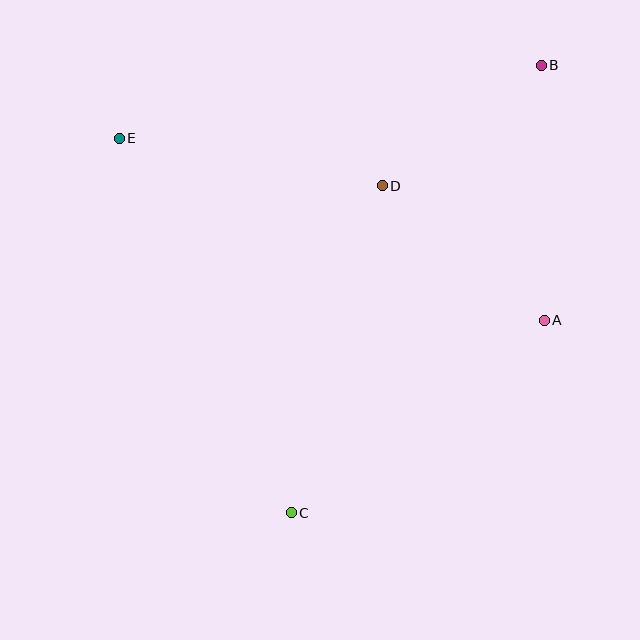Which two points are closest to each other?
Points B and D are closest to each other.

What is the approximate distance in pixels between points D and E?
The distance between D and E is approximately 267 pixels.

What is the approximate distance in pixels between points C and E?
The distance between C and E is approximately 412 pixels.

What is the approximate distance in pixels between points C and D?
The distance between C and D is approximately 339 pixels.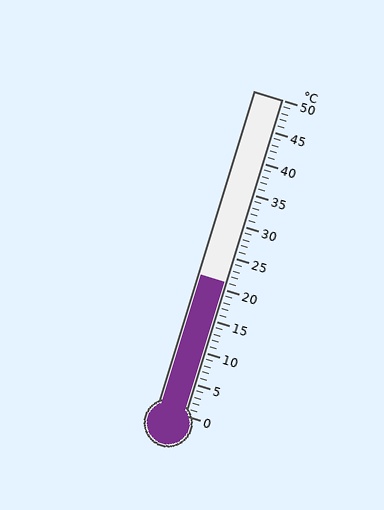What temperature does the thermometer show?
The thermometer shows approximately 21°C.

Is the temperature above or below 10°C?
The temperature is above 10°C.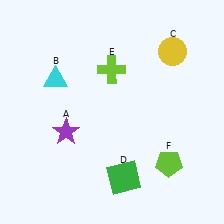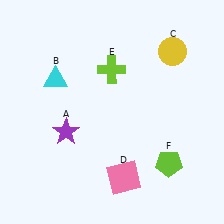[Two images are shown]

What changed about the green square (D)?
In Image 1, D is green. In Image 2, it changed to pink.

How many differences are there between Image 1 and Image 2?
There is 1 difference between the two images.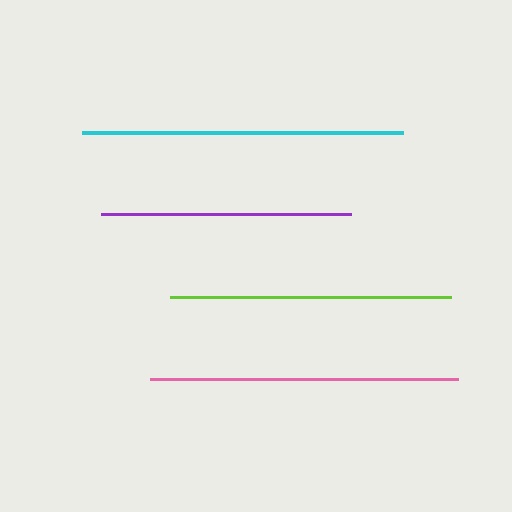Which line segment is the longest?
The cyan line is the longest at approximately 322 pixels.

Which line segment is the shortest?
The purple line is the shortest at approximately 250 pixels.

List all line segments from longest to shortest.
From longest to shortest: cyan, pink, lime, purple.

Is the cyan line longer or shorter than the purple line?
The cyan line is longer than the purple line.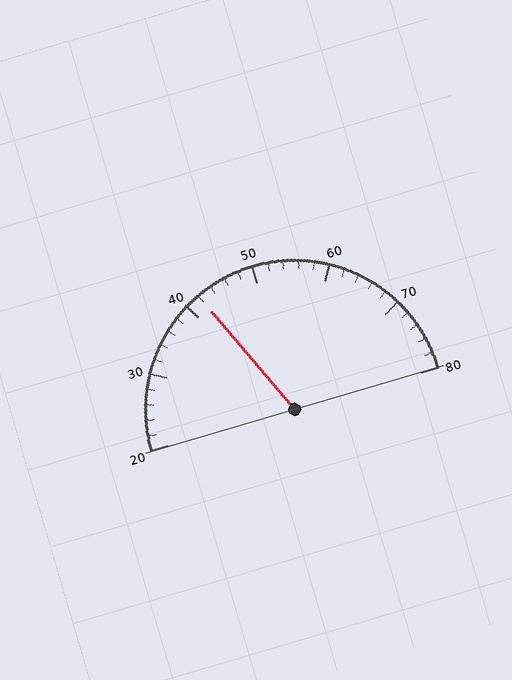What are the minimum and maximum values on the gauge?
The gauge ranges from 20 to 80.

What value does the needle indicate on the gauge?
The needle indicates approximately 42.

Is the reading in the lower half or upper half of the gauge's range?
The reading is in the lower half of the range (20 to 80).